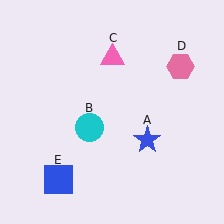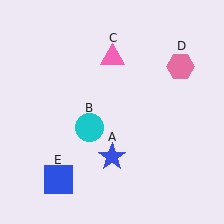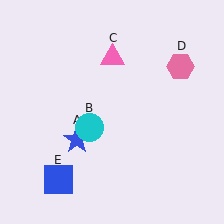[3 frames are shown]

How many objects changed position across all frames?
1 object changed position: blue star (object A).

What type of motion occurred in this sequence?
The blue star (object A) rotated clockwise around the center of the scene.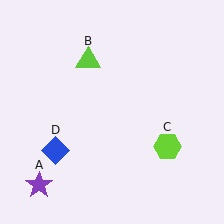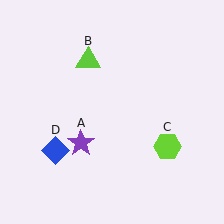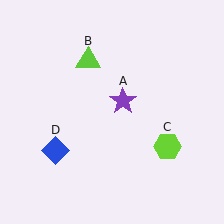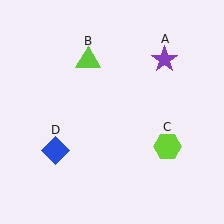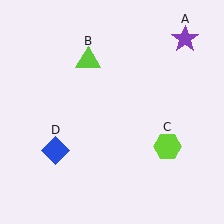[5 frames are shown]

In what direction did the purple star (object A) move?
The purple star (object A) moved up and to the right.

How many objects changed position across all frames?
1 object changed position: purple star (object A).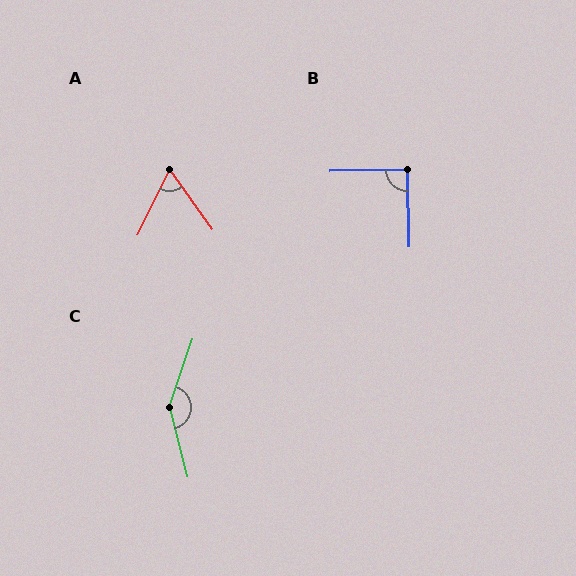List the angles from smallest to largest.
A (62°), B (91°), C (146°).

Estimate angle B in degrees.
Approximately 91 degrees.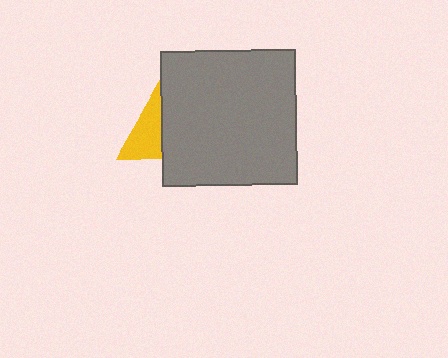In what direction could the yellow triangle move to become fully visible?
The yellow triangle could move left. That would shift it out from behind the gray square entirely.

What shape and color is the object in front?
The object in front is a gray square.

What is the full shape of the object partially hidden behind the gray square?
The partially hidden object is a yellow triangle.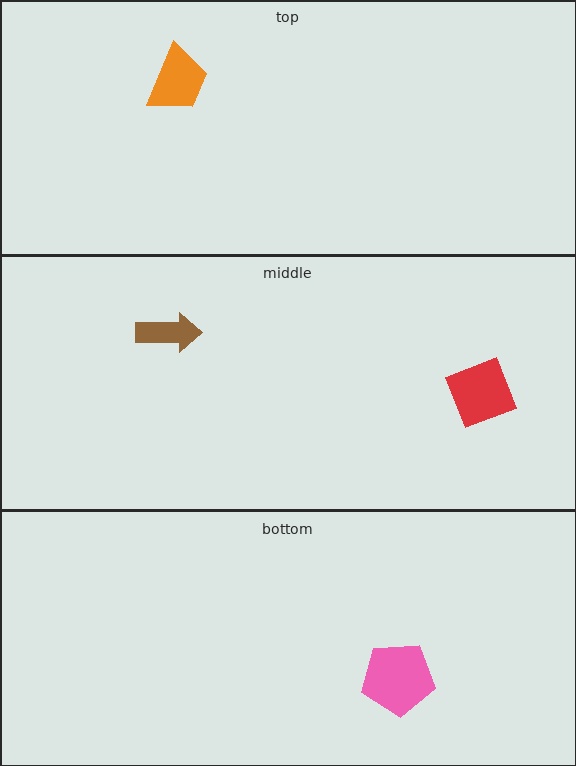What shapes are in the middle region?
The brown arrow, the red square.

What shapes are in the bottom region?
The pink pentagon.